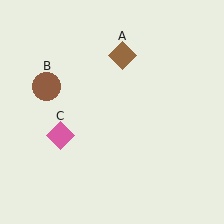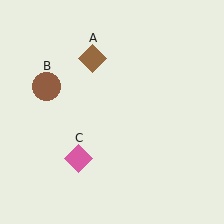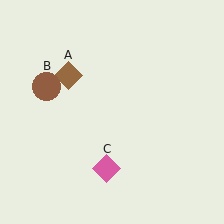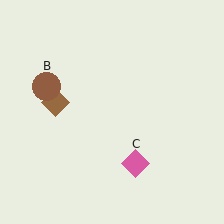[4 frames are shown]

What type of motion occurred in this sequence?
The brown diamond (object A), pink diamond (object C) rotated counterclockwise around the center of the scene.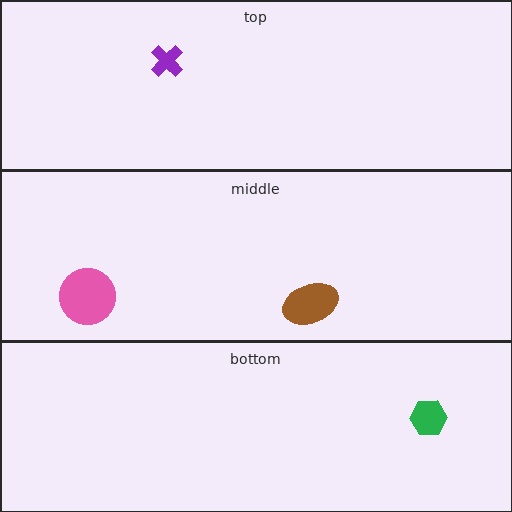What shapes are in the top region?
The purple cross.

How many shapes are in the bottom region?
1.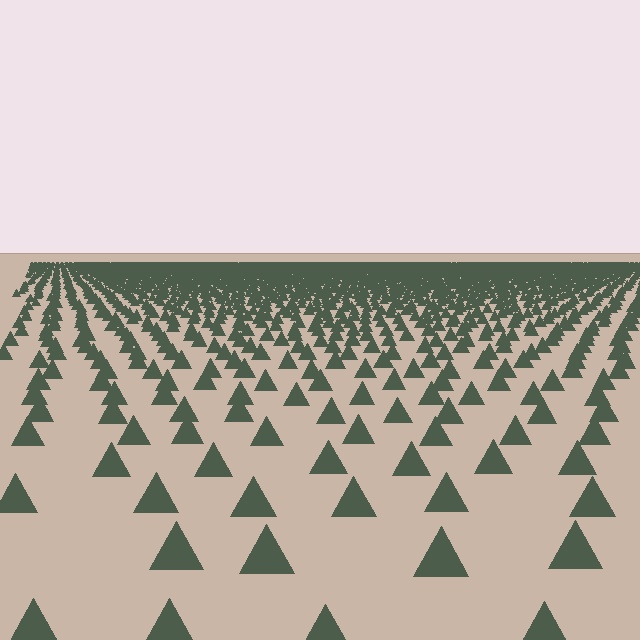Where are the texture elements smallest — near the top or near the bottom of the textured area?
Near the top.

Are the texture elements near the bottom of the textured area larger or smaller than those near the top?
Larger. Near the bottom, elements are closer to the viewer and appear at a bigger on-screen size.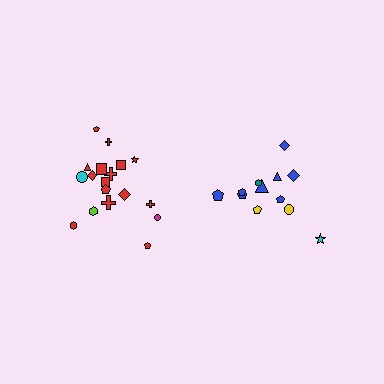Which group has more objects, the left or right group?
The left group.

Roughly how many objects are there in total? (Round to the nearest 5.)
Roughly 30 objects in total.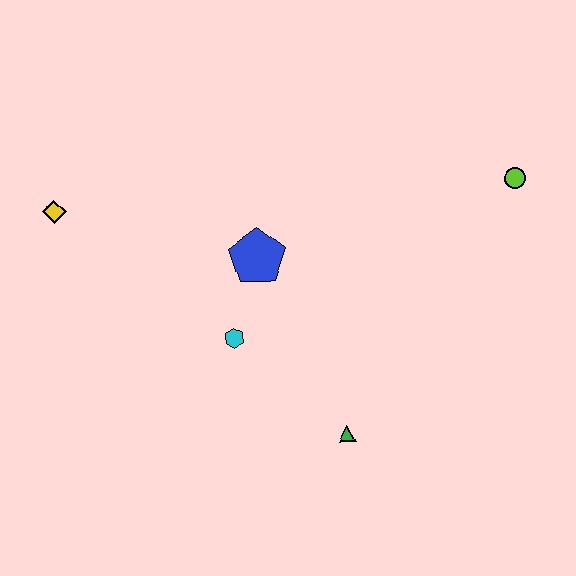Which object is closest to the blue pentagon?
The cyan hexagon is closest to the blue pentagon.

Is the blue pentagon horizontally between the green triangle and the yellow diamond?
Yes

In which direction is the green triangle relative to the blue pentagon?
The green triangle is below the blue pentagon.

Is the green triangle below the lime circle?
Yes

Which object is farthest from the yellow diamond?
The lime circle is farthest from the yellow diamond.